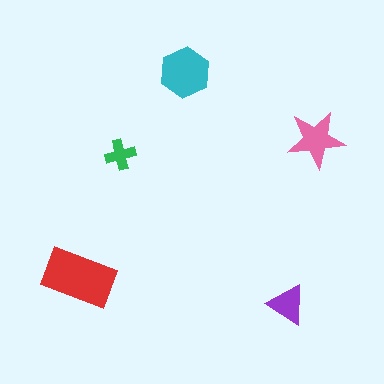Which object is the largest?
The red rectangle.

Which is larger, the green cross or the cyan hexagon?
The cyan hexagon.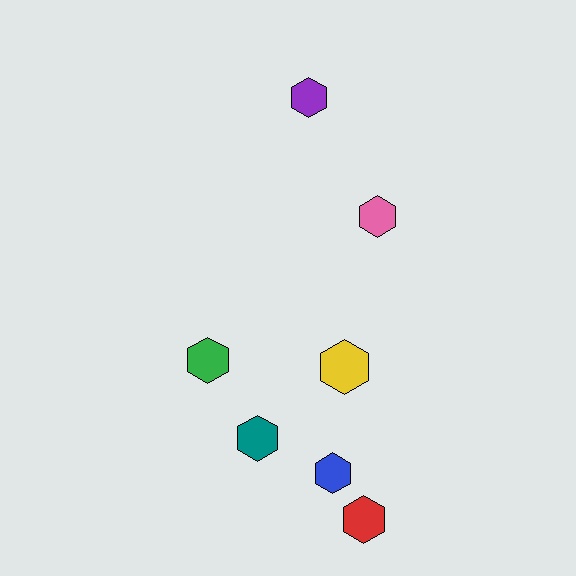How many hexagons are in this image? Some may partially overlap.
There are 7 hexagons.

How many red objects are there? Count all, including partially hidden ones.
There is 1 red object.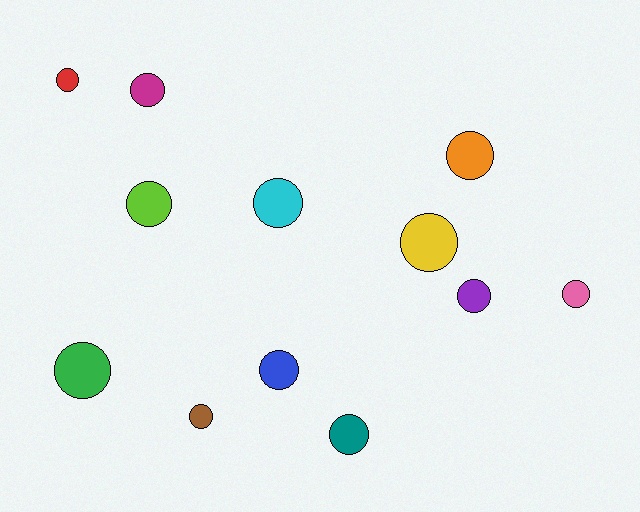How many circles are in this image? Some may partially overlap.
There are 12 circles.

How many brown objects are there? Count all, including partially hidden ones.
There is 1 brown object.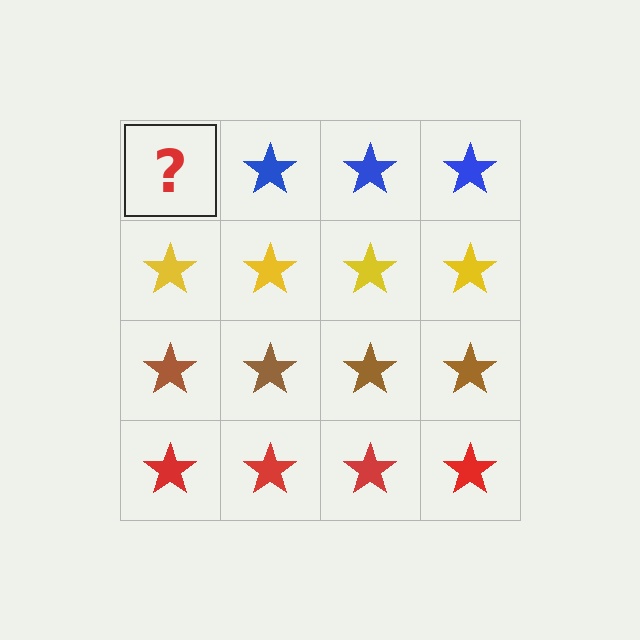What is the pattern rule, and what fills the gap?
The rule is that each row has a consistent color. The gap should be filled with a blue star.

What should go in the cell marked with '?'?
The missing cell should contain a blue star.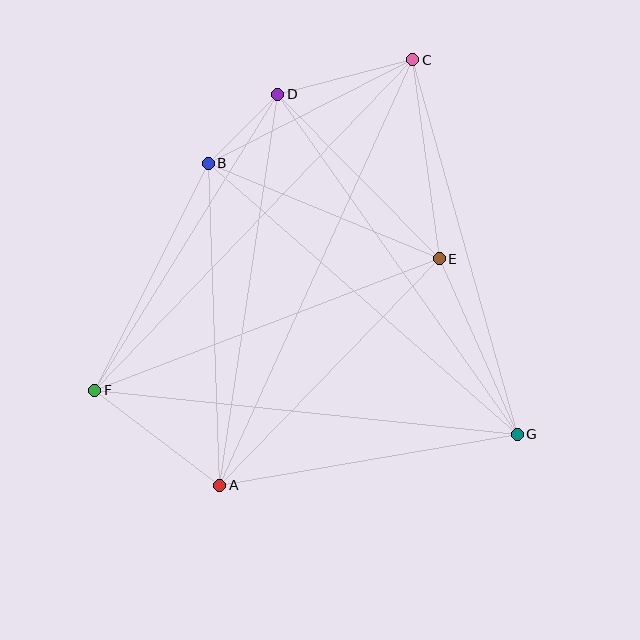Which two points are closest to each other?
Points B and D are closest to each other.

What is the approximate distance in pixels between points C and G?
The distance between C and G is approximately 389 pixels.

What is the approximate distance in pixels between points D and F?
The distance between D and F is approximately 348 pixels.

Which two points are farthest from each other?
Points A and C are farthest from each other.